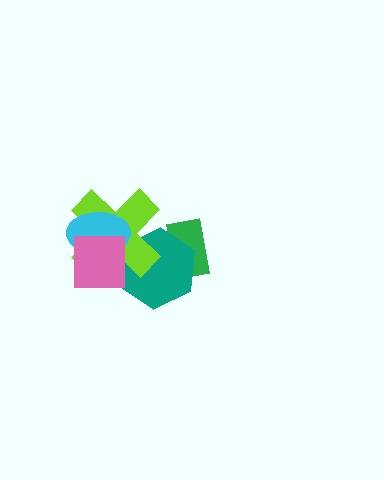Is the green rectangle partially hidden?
Yes, it is partially covered by another shape.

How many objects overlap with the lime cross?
3 objects overlap with the lime cross.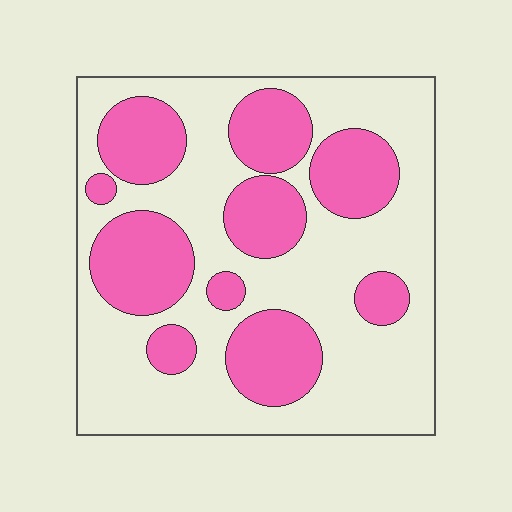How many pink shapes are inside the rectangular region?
10.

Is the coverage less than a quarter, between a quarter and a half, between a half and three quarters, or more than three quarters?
Between a quarter and a half.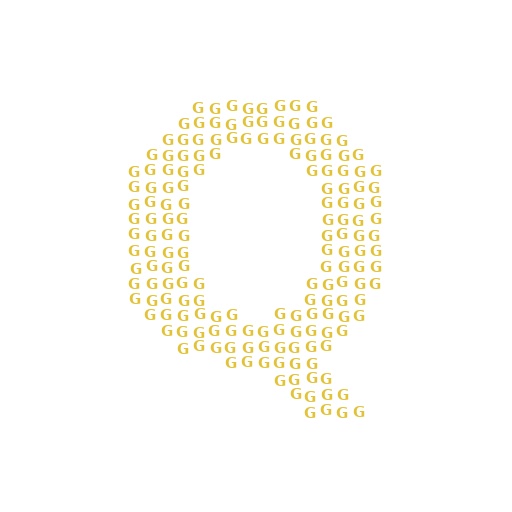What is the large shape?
The large shape is the letter Q.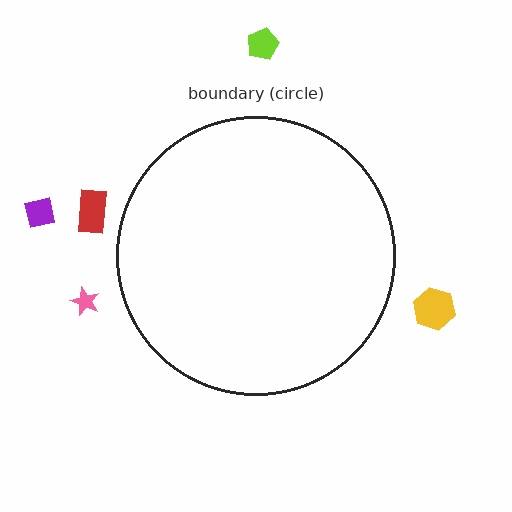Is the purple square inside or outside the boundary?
Outside.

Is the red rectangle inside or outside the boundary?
Outside.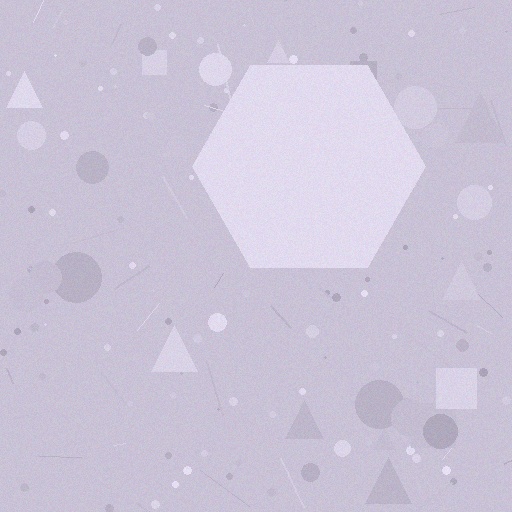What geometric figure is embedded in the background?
A hexagon is embedded in the background.